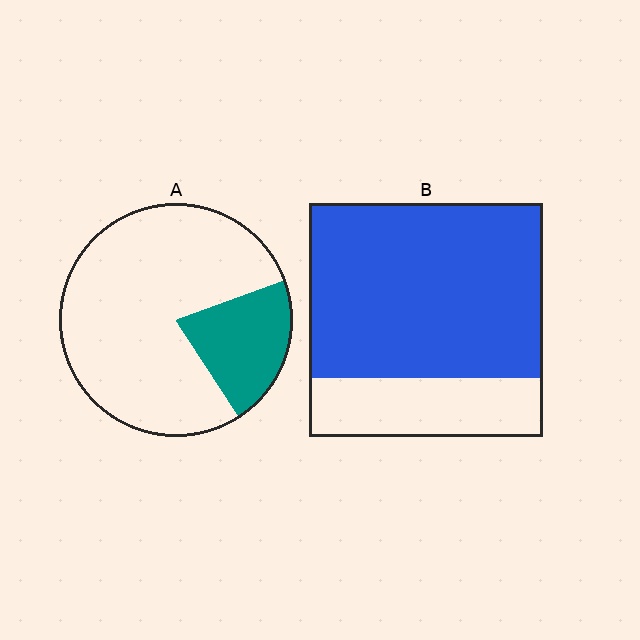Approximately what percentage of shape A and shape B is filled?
A is approximately 20% and B is approximately 75%.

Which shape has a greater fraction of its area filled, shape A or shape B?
Shape B.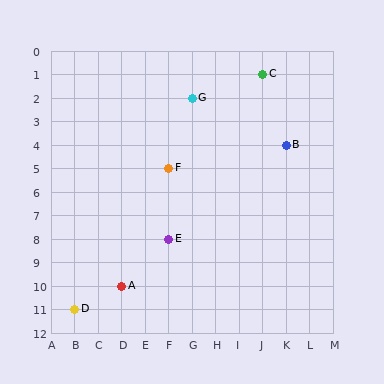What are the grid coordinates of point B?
Point B is at grid coordinates (K, 4).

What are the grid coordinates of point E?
Point E is at grid coordinates (F, 8).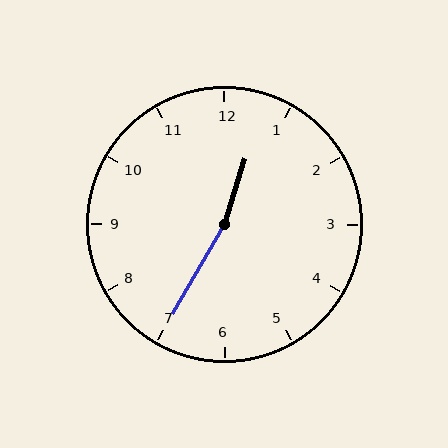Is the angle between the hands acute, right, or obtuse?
It is obtuse.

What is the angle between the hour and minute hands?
Approximately 168 degrees.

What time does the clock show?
12:35.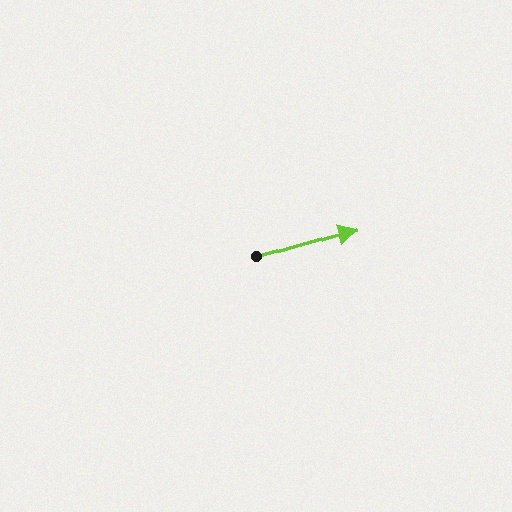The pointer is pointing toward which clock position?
Roughly 2 o'clock.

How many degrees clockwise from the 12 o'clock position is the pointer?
Approximately 74 degrees.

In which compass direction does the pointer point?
East.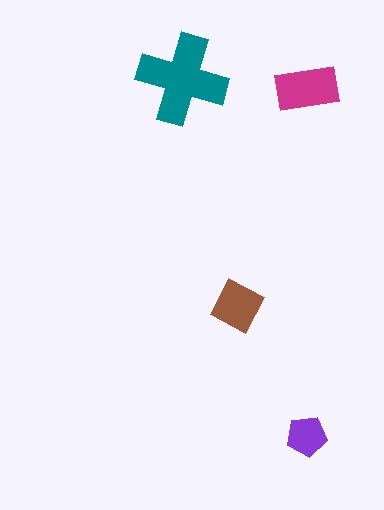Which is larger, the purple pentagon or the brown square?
The brown square.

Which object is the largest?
The teal cross.